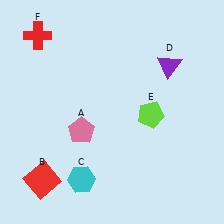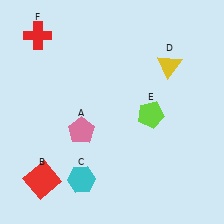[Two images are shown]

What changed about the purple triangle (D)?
In Image 1, D is purple. In Image 2, it changed to yellow.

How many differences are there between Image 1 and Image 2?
There is 1 difference between the two images.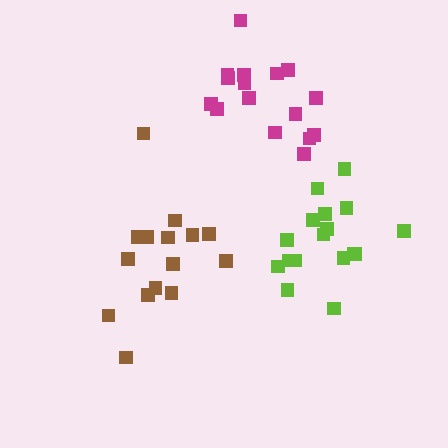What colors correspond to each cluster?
The clusters are colored: brown, magenta, lime.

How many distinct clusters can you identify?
There are 3 distinct clusters.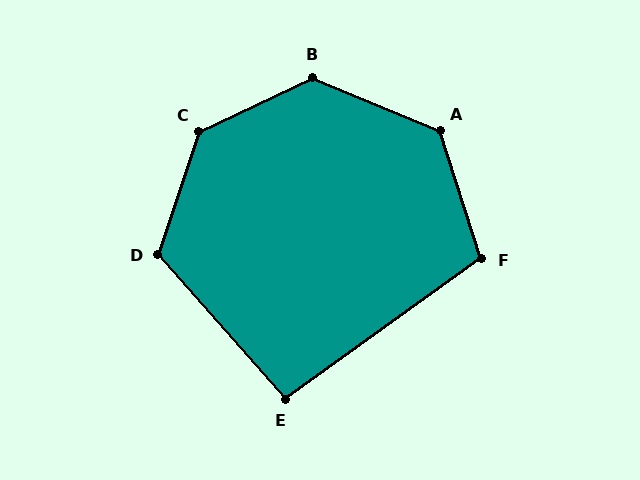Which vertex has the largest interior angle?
C, at approximately 134 degrees.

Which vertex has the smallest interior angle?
E, at approximately 96 degrees.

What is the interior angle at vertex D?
Approximately 120 degrees (obtuse).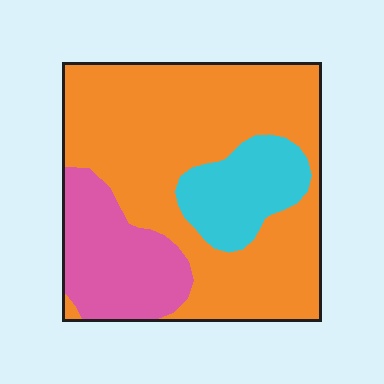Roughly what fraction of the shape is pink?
Pink takes up about one fifth (1/5) of the shape.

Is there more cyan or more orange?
Orange.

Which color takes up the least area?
Cyan, at roughly 15%.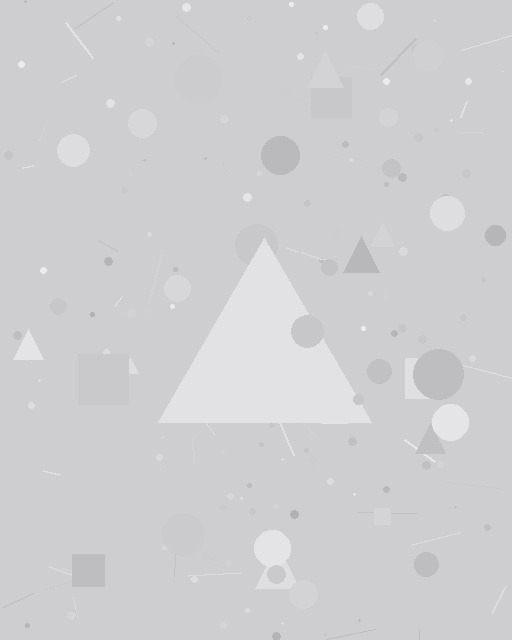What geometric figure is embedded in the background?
A triangle is embedded in the background.